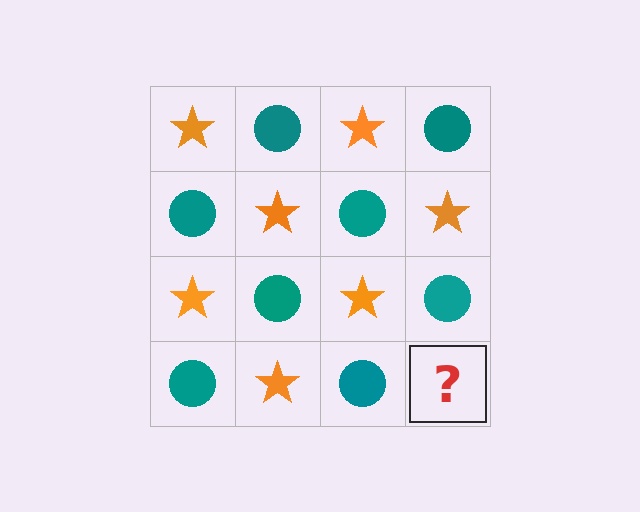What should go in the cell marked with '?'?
The missing cell should contain an orange star.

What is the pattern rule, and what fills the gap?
The rule is that it alternates orange star and teal circle in a checkerboard pattern. The gap should be filled with an orange star.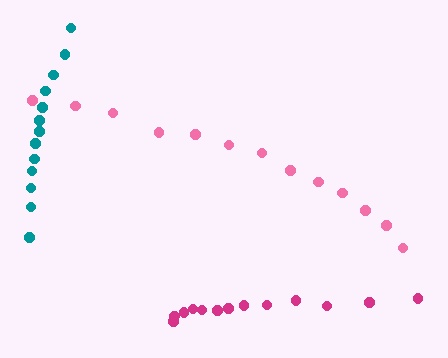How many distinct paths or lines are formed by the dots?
There are 3 distinct paths.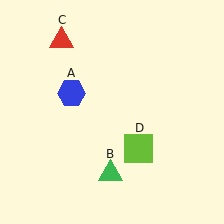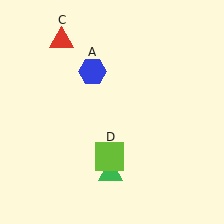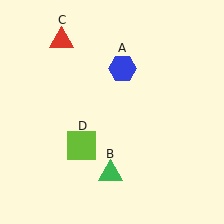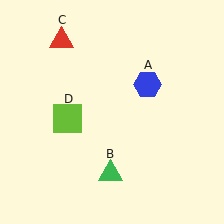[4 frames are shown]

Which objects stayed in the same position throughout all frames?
Green triangle (object B) and red triangle (object C) remained stationary.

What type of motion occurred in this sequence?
The blue hexagon (object A), lime square (object D) rotated clockwise around the center of the scene.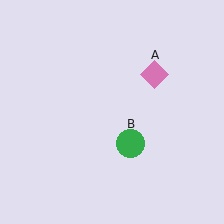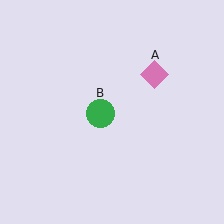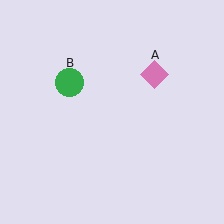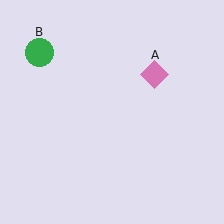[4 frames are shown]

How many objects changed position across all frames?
1 object changed position: green circle (object B).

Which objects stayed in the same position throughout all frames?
Pink diamond (object A) remained stationary.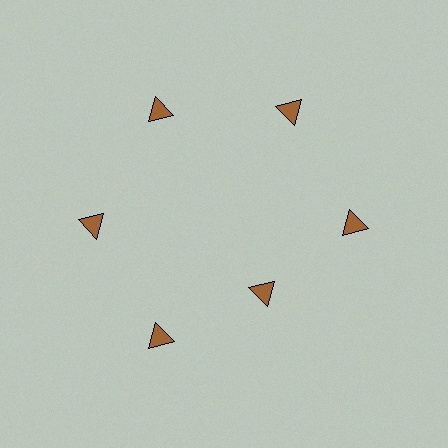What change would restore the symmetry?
The symmetry would be restored by moving it outward, back onto the ring so that all 6 triangles sit at equal angles and equal distance from the center.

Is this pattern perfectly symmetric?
No. The 6 brown triangles are arranged in a ring, but one element near the 5 o'clock position is pulled inward toward the center, breaking the 6-fold rotational symmetry.